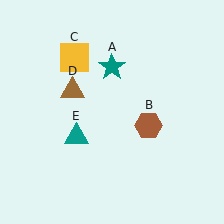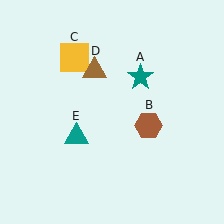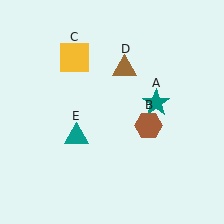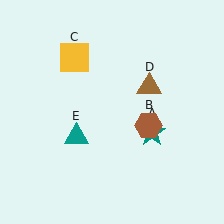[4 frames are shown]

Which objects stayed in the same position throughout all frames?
Brown hexagon (object B) and yellow square (object C) and teal triangle (object E) remained stationary.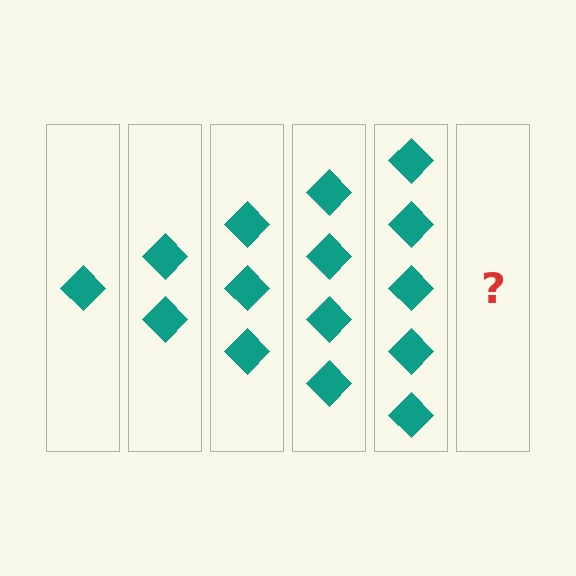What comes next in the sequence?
The next element should be 6 diamonds.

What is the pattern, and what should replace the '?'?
The pattern is that each step adds one more diamond. The '?' should be 6 diamonds.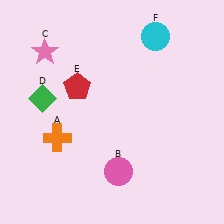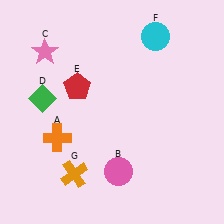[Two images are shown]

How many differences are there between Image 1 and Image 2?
There is 1 difference between the two images.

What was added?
An orange cross (G) was added in Image 2.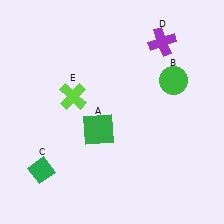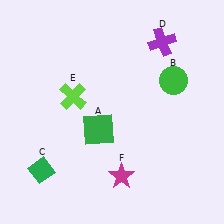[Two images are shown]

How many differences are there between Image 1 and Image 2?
There is 1 difference between the two images.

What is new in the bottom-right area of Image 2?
A magenta star (F) was added in the bottom-right area of Image 2.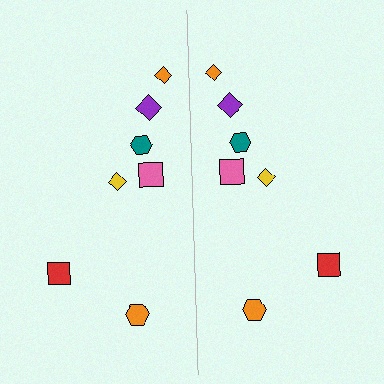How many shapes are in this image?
There are 14 shapes in this image.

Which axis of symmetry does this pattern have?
The pattern has a vertical axis of symmetry running through the center of the image.